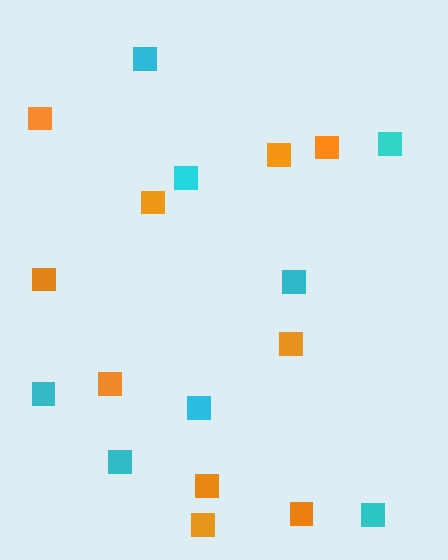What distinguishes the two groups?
There are 2 groups: one group of cyan squares (8) and one group of orange squares (10).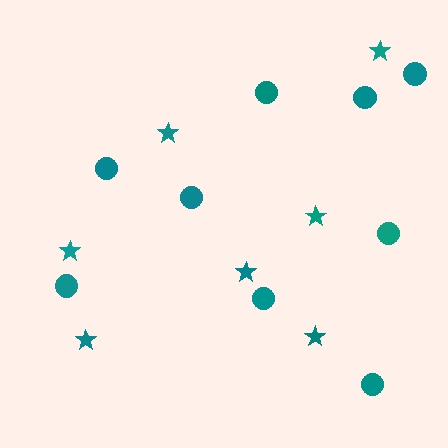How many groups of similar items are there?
There are 2 groups: one group of circles (9) and one group of stars (7).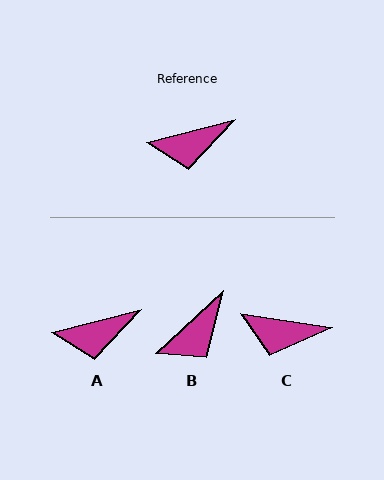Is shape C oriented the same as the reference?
No, it is off by about 23 degrees.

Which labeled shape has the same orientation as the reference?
A.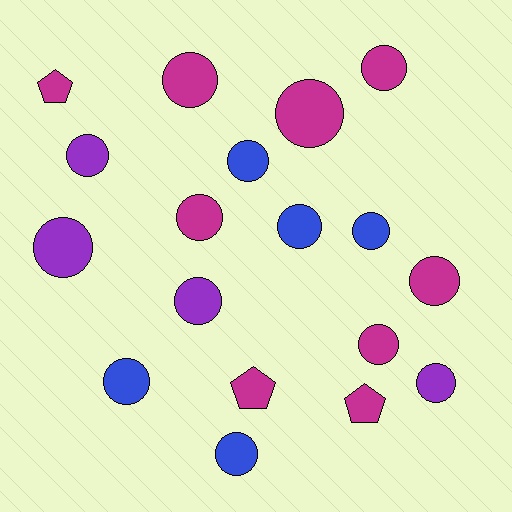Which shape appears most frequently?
Circle, with 15 objects.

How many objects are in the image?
There are 18 objects.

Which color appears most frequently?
Magenta, with 9 objects.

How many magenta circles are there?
There are 6 magenta circles.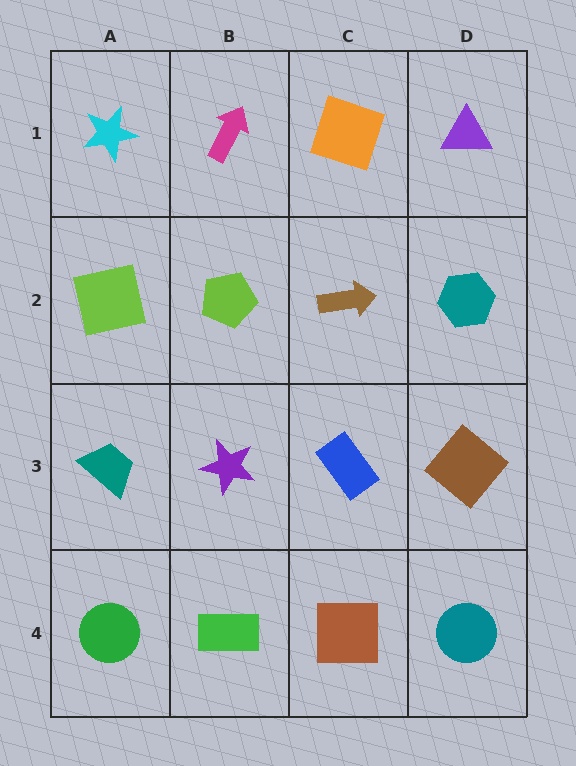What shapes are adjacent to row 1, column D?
A teal hexagon (row 2, column D), an orange square (row 1, column C).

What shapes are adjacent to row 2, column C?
An orange square (row 1, column C), a blue rectangle (row 3, column C), a lime pentagon (row 2, column B), a teal hexagon (row 2, column D).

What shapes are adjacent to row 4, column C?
A blue rectangle (row 3, column C), a green rectangle (row 4, column B), a teal circle (row 4, column D).